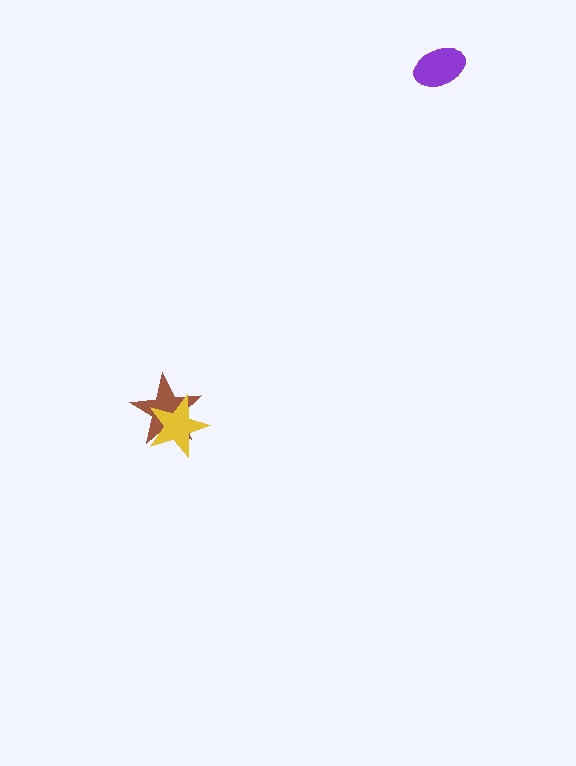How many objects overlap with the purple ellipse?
0 objects overlap with the purple ellipse.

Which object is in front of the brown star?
The yellow star is in front of the brown star.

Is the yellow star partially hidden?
No, no other shape covers it.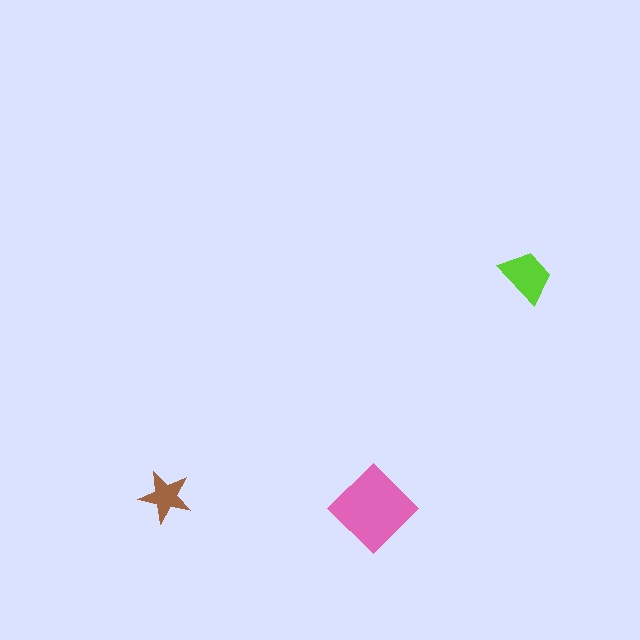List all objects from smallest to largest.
The brown star, the lime trapezoid, the pink diamond.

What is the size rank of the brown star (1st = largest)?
3rd.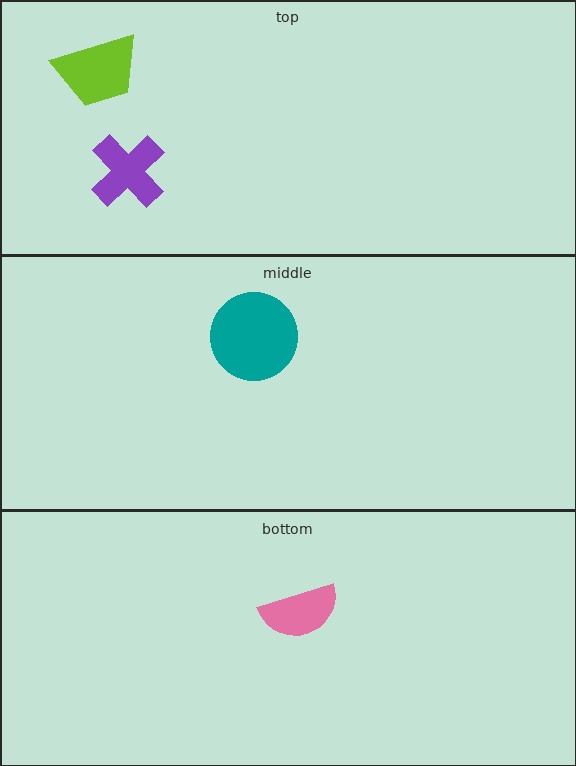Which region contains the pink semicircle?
The bottom region.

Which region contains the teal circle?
The middle region.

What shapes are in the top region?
The lime trapezoid, the purple cross.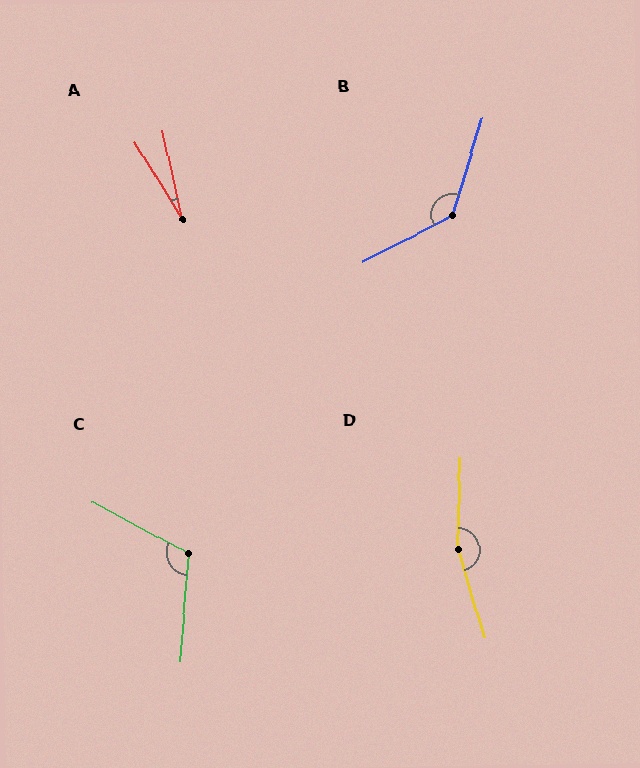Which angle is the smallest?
A, at approximately 19 degrees.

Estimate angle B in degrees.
Approximately 135 degrees.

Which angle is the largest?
D, at approximately 162 degrees.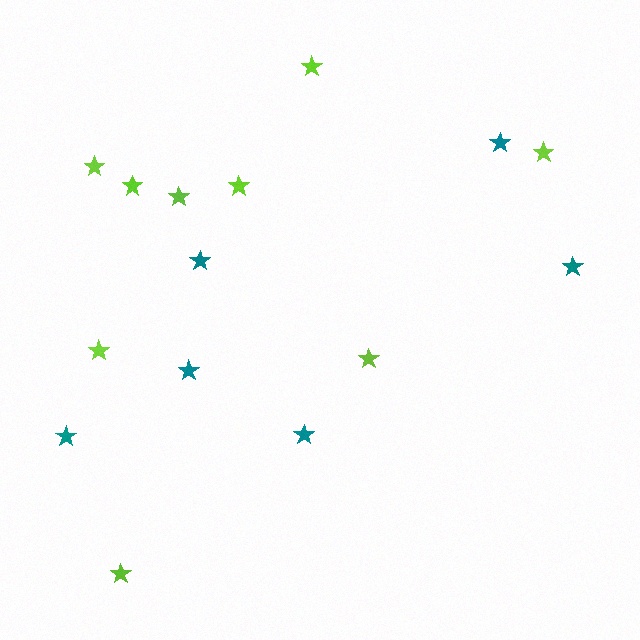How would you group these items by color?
There are 2 groups: one group of lime stars (9) and one group of teal stars (6).